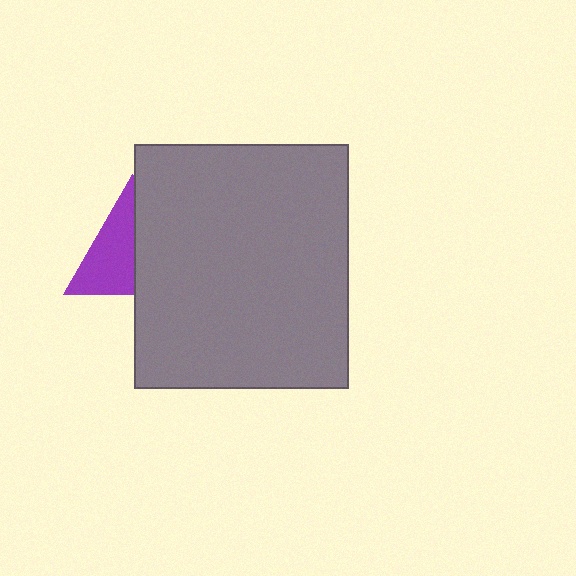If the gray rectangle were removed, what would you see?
You would see the complete purple triangle.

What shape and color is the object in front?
The object in front is a gray rectangle.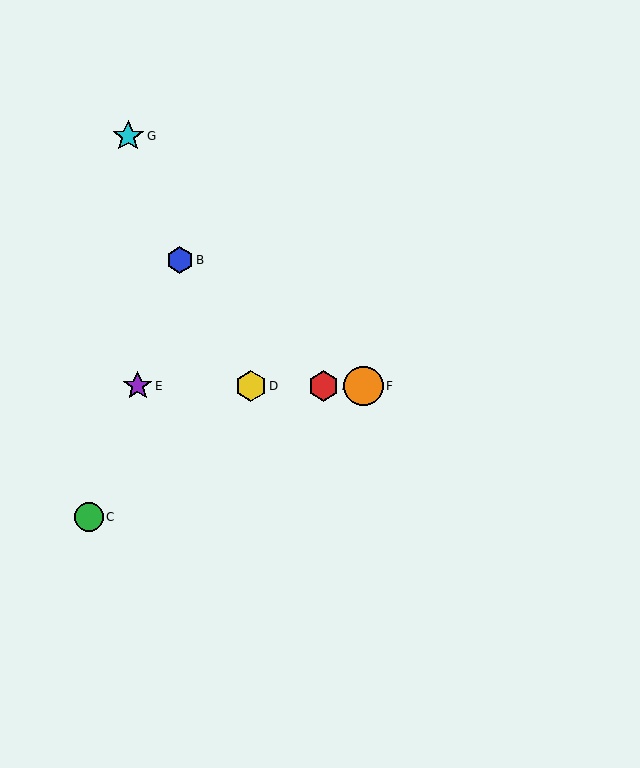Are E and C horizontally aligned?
No, E is at y≈386 and C is at y≈517.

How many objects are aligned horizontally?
4 objects (A, D, E, F) are aligned horizontally.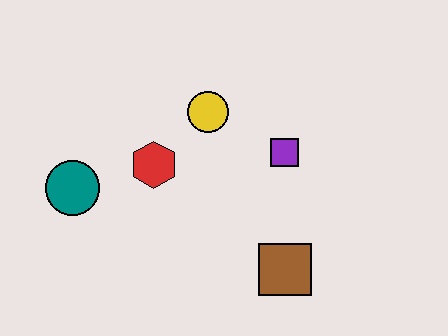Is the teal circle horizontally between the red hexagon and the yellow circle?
No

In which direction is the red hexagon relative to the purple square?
The red hexagon is to the left of the purple square.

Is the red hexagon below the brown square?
No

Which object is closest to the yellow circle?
The red hexagon is closest to the yellow circle.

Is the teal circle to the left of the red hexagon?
Yes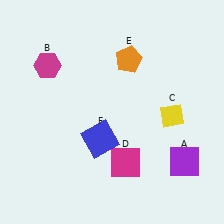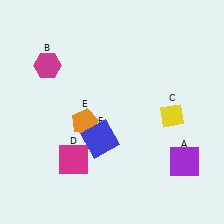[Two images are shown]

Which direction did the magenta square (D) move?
The magenta square (D) moved left.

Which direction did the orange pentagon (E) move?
The orange pentagon (E) moved down.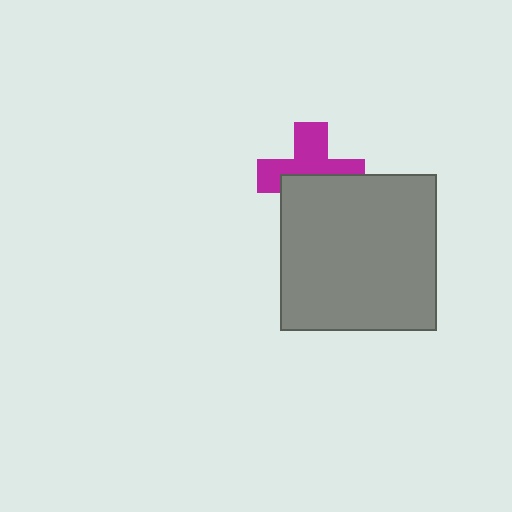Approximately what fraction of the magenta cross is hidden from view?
Roughly 48% of the magenta cross is hidden behind the gray square.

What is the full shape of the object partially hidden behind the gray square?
The partially hidden object is a magenta cross.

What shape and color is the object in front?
The object in front is a gray square.